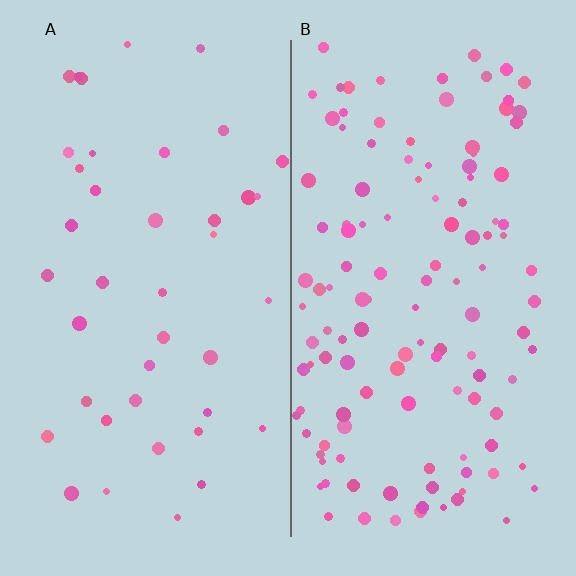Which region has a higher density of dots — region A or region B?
B (the right).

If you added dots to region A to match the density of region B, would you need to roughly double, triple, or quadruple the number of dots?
Approximately triple.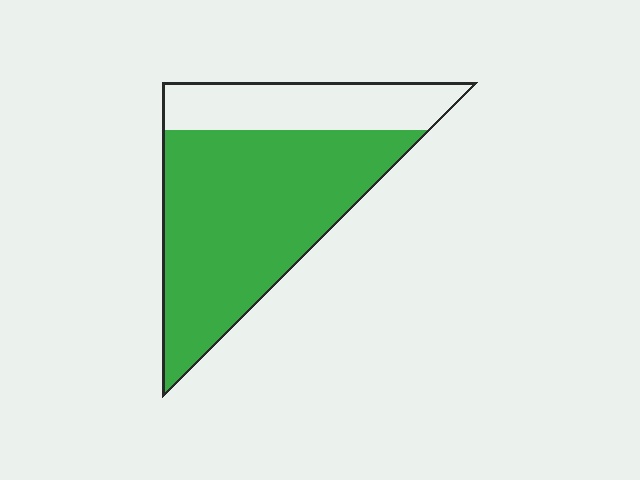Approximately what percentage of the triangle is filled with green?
Approximately 70%.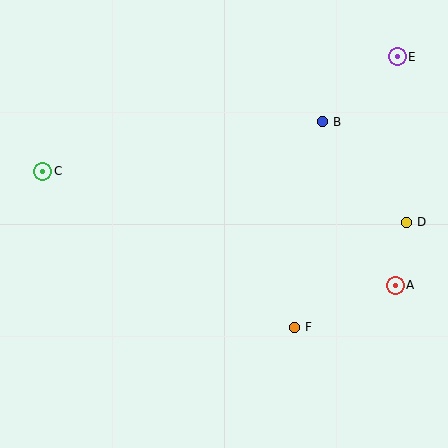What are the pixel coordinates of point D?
Point D is at (406, 222).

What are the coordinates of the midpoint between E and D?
The midpoint between E and D is at (402, 140).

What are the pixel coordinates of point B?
Point B is at (322, 122).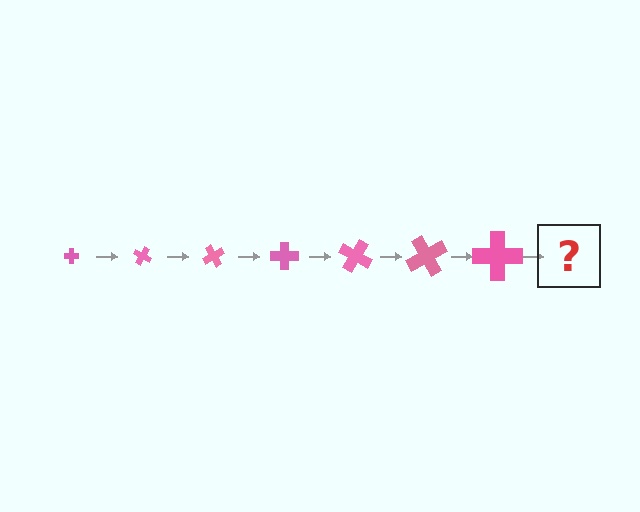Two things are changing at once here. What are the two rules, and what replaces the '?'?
The two rules are that the cross grows larger each step and it rotates 30 degrees each step. The '?' should be a cross, larger than the previous one and rotated 210 degrees from the start.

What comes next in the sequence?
The next element should be a cross, larger than the previous one and rotated 210 degrees from the start.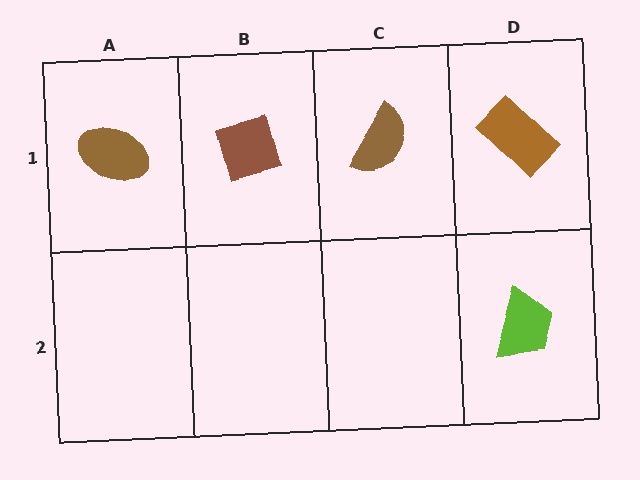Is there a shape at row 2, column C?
No, that cell is empty.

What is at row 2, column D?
A lime trapezoid.